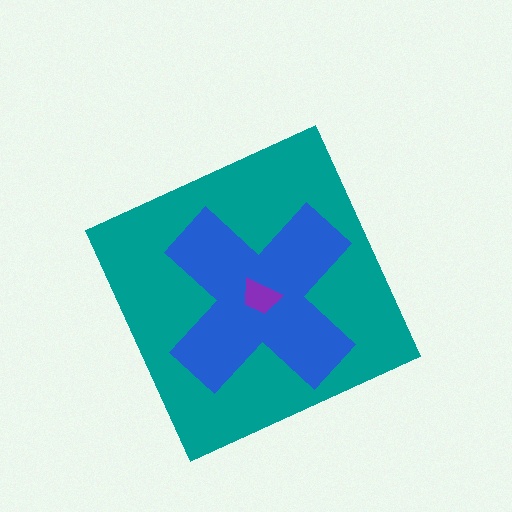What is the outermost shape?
The teal diamond.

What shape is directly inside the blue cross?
The purple trapezoid.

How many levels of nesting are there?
3.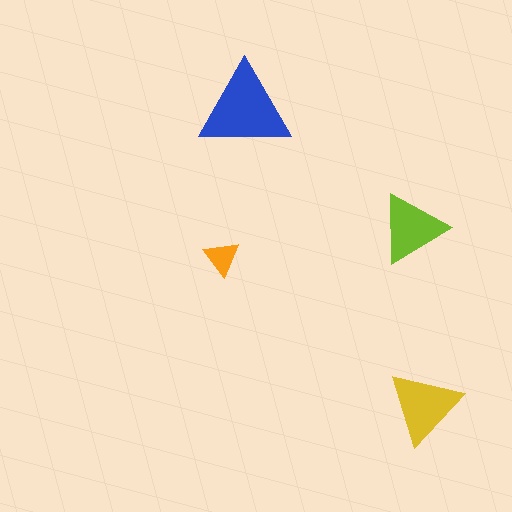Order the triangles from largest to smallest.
the blue one, the yellow one, the lime one, the orange one.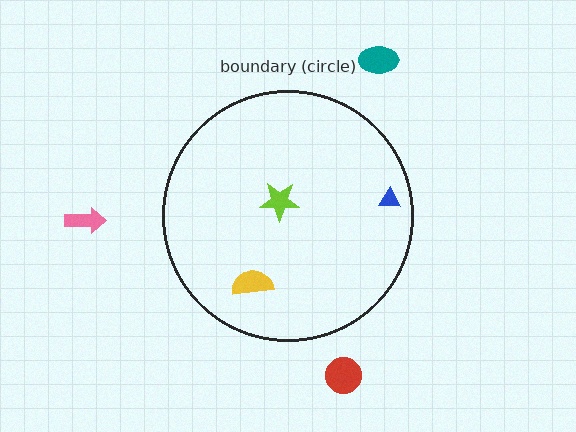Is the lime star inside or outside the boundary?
Inside.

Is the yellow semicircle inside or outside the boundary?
Inside.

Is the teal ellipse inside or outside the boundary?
Outside.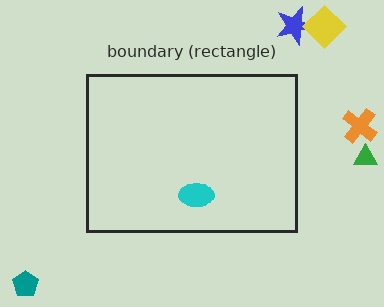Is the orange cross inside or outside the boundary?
Outside.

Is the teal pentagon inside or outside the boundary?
Outside.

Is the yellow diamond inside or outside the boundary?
Outside.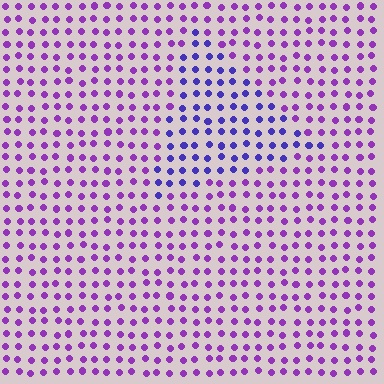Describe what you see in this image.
The image is filled with small purple elements in a uniform arrangement. A triangle-shaped region is visible where the elements are tinted to a slightly different hue, forming a subtle color boundary.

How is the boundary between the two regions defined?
The boundary is defined purely by a slight shift in hue (about 35 degrees). Spacing, size, and orientation are identical on both sides.